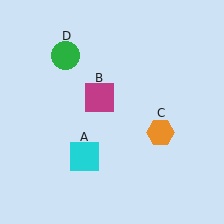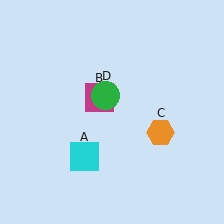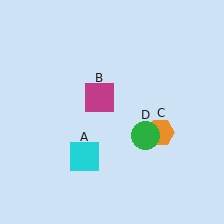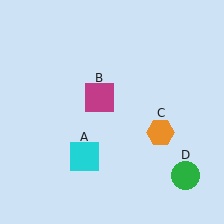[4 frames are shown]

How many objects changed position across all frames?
1 object changed position: green circle (object D).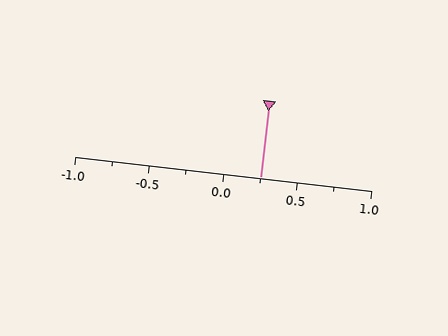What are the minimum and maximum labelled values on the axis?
The axis runs from -1.0 to 1.0.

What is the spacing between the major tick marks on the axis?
The major ticks are spaced 0.5 apart.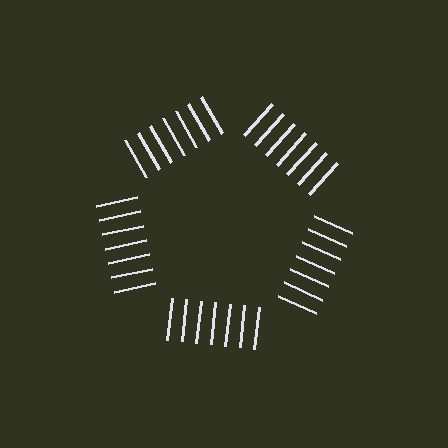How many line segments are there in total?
35 — 7 along each of the 5 edges.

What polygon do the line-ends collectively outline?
An illusory pentagon — the line segments terminate on its edges but no continuous stroke is drawn.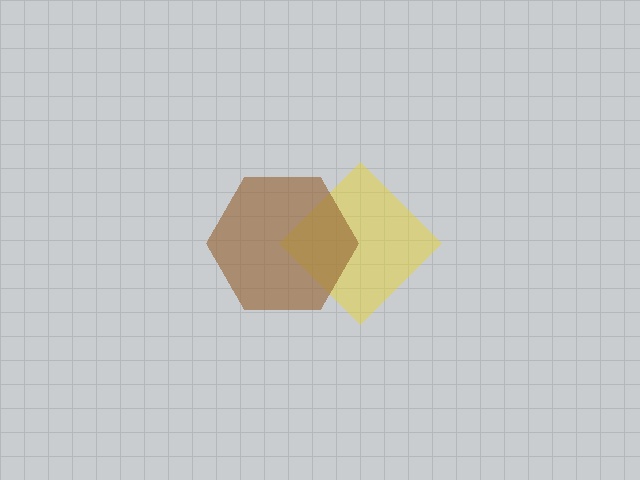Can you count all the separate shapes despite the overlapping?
Yes, there are 2 separate shapes.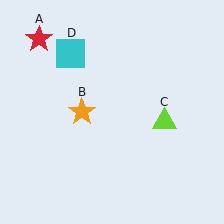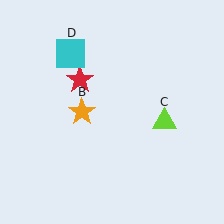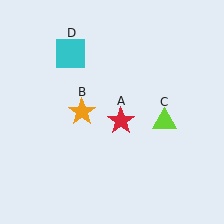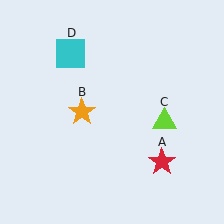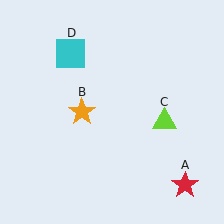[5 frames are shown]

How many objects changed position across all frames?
1 object changed position: red star (object A).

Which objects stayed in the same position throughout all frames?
Orange star (object B) and lime triangle (object C) and cyan square (object D) remained stationary.